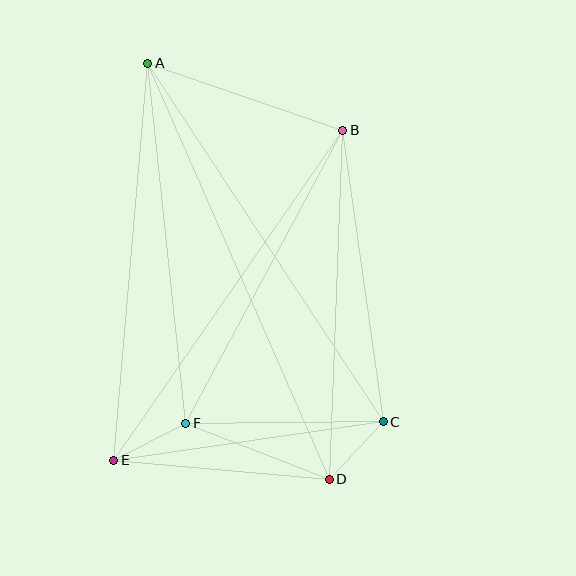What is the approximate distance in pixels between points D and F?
The distance between D and F is approximately 154 pixels.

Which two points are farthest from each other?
Points A and D are farthest from each other.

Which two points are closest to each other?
Points C and D are closest to each other.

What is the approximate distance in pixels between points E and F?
The distance between E and F is approximately 81 pixels.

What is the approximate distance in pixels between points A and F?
The distance between A and F is approximately 362 pixels.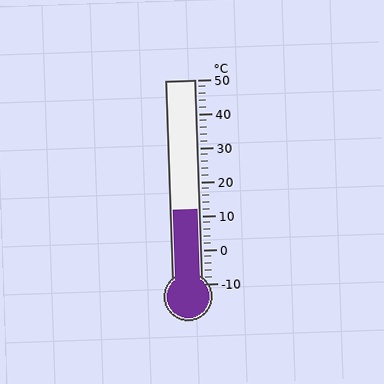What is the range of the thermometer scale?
The thermometer scale ranges from -10°C to 50°C.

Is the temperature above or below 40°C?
The temperature is below 40°C.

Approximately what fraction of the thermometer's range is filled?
The thermometer is filled to approximately 35% of its range.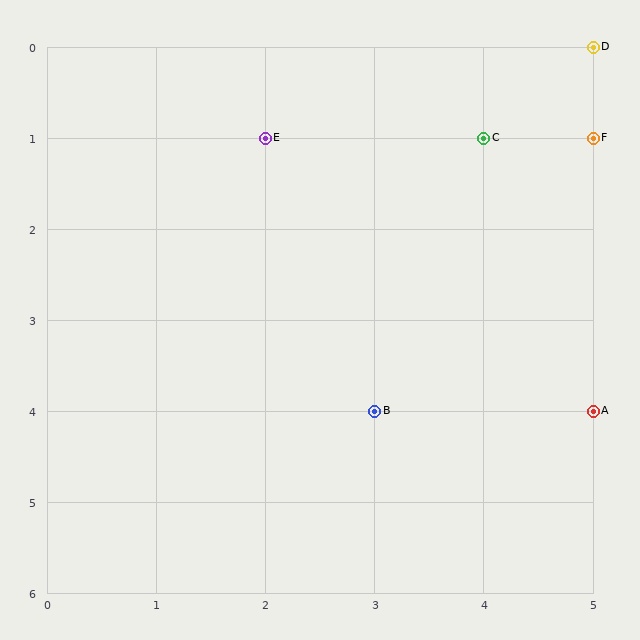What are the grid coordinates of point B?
Point B is at grid coordinates (3, 4).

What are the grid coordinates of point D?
Point D is at grid coordinates (5, 0).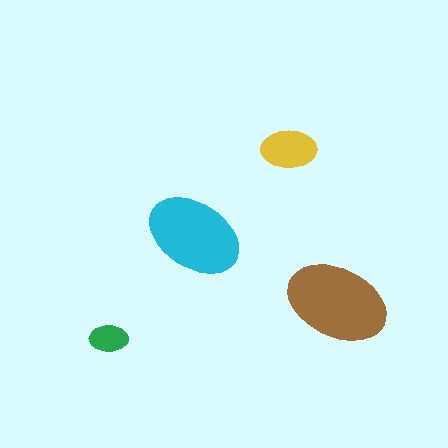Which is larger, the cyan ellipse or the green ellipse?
The cyan one.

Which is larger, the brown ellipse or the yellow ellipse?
The brown one.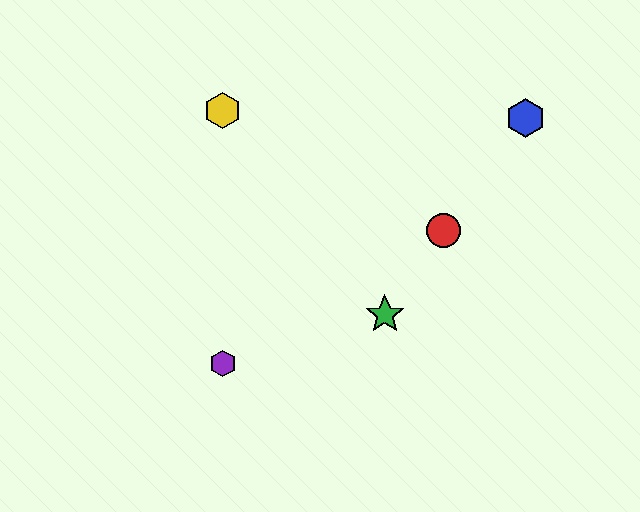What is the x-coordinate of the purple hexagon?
The purple hexagon is at x≈223.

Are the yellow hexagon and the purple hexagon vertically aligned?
Yes, both are at x≈223.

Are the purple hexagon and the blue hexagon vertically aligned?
No, the purple hexagon is at x≈223 and the blue hexagon is at x≈526.